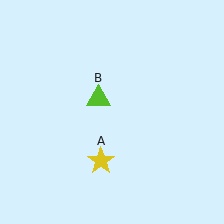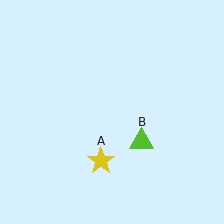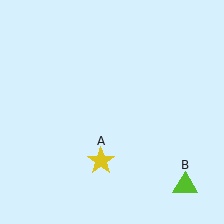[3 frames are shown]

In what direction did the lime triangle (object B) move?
The lime triangle (object B) moved down and to the right.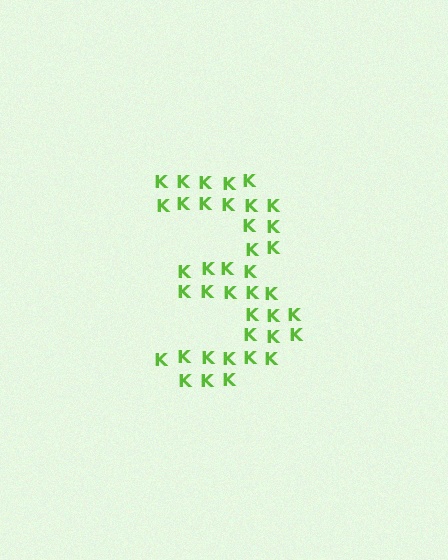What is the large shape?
The large shape is the digit 3.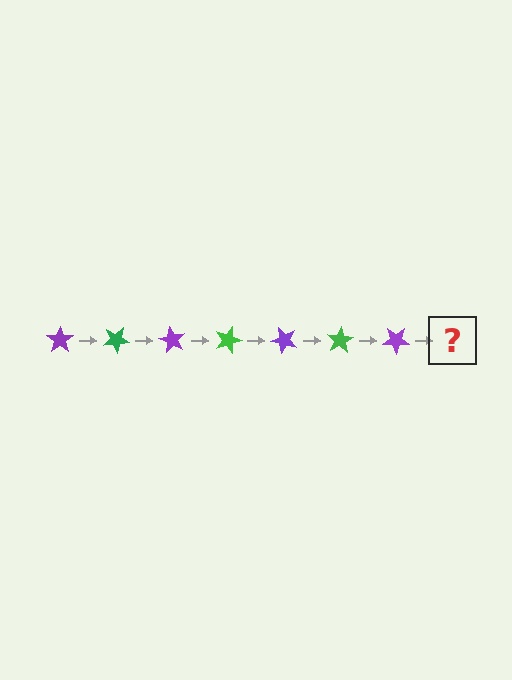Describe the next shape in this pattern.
It should be a green star, rotated 210 degrees from the start.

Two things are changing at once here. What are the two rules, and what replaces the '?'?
The two rules are that it rotates 30 degrees each step and the color cycles through purple and green. The '?' should be a green star, rotated 210 degrees from the start.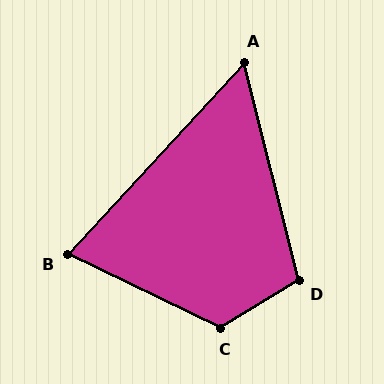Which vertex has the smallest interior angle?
A, at approximately 57 degrees.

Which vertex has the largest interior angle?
C, at approximately 123 degrees.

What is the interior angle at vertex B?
Approximately 73 degrees (acute).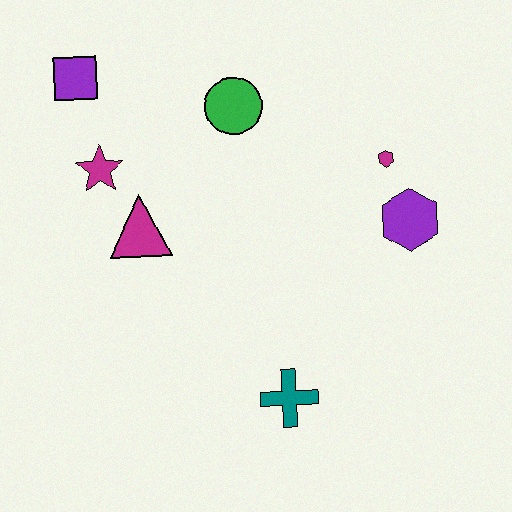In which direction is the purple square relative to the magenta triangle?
The purple square is above the magenta triangle.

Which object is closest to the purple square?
The magenta star is closest to the purple square.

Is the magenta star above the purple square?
No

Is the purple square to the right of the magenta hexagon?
No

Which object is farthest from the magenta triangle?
The purple hexagon is farthest from the magenta triangle.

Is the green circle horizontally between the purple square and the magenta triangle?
No